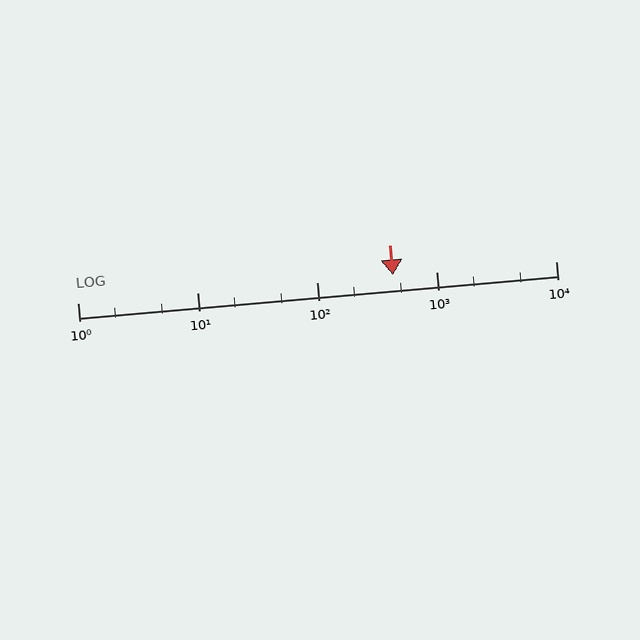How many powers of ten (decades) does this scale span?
The scale spans 4 decades, from 1 to 10000.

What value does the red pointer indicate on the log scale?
The pointer indicates approximately 430.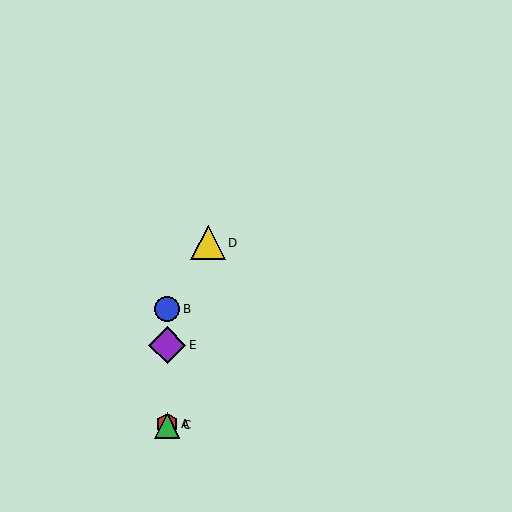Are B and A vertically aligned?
Yes, both are at x≈167.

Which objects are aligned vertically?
Objects A, B, C, E are aligned vertically.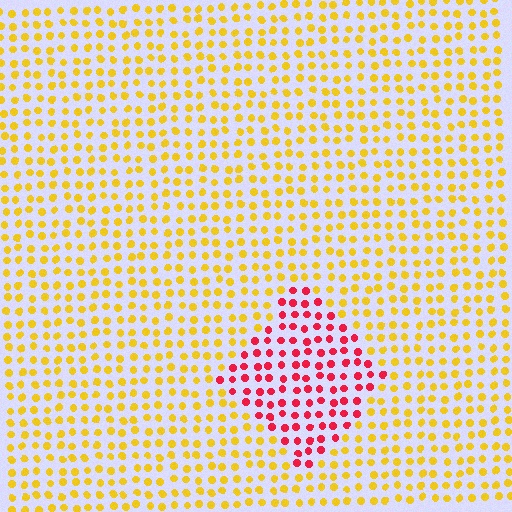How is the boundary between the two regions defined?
The boundary is defined purely by a slight shift in hue (about 61 degrees). Spacing, size, and orientation are identical on both sides.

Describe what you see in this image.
The image is filled with small yellow elements in a uniform arrangement. A diamond-shaped region is visible where the elements are tinted to a slightly different hue, forming a subtle color boundary.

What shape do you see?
I see a diamond.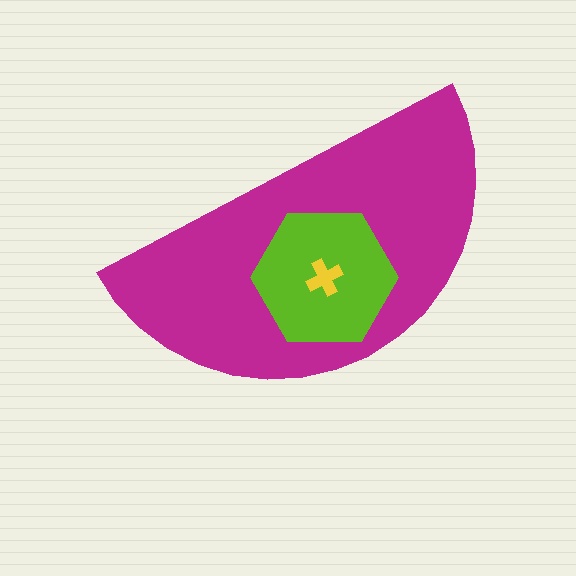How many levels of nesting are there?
3.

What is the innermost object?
The yellow cross.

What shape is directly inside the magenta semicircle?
The lime hexagon.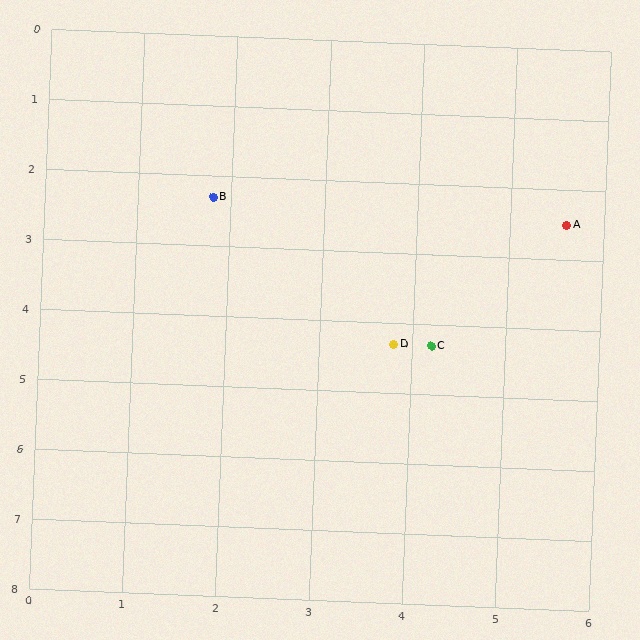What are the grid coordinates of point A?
Point A is at approximately (5.6, 2.5).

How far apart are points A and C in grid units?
Points A and C are about 2.3 grid units apart.